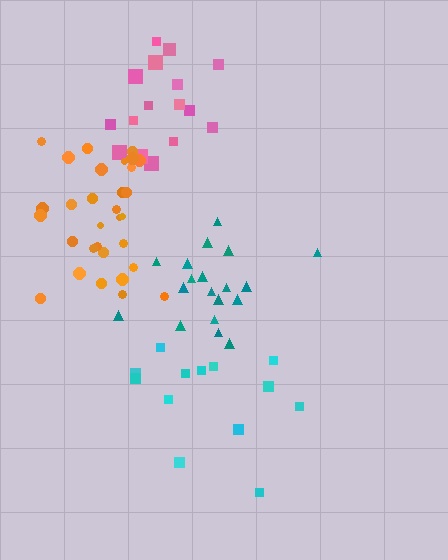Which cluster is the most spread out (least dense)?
Cyan.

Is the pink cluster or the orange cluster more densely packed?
Orange.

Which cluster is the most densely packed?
Teal.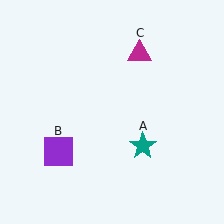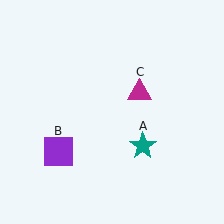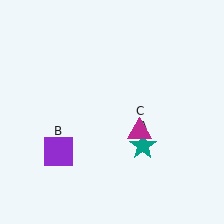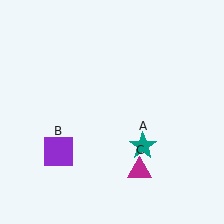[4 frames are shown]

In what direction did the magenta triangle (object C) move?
The magenta triangle (object C) moved down.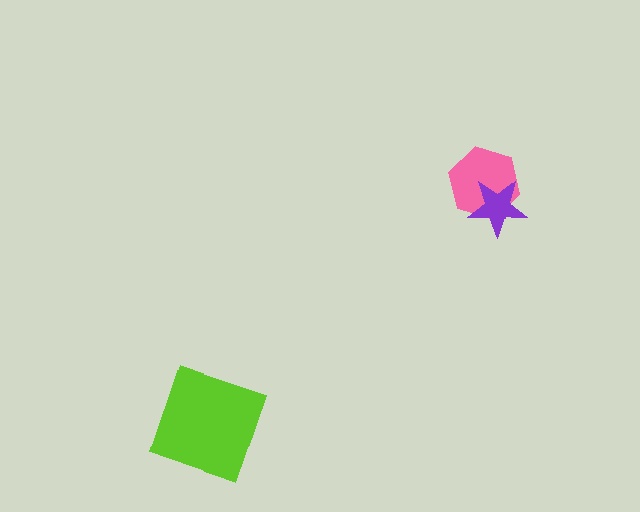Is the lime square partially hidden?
No, no other shape covers it.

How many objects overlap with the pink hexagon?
1 object overlaps with the pink hexagon.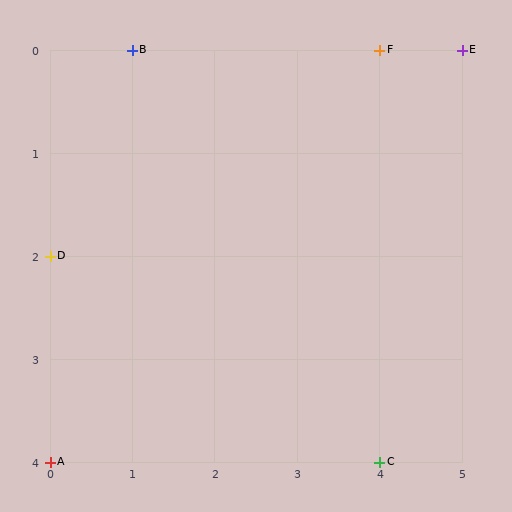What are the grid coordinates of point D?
Point D is at grid coordinates (0, 2).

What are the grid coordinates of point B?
Point B is at grid coordinates (1, 0).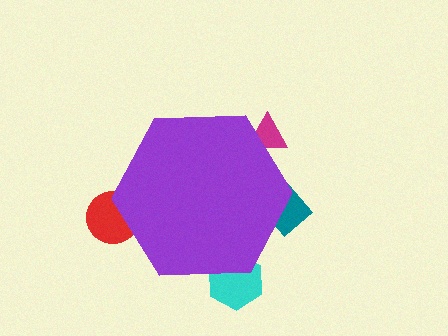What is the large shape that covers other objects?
A purple hexagon.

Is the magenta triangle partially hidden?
Yes, the magenta triangle is partially hidden behind the purple hexagon.